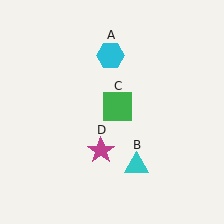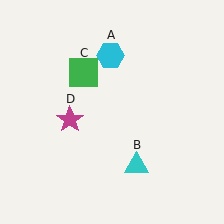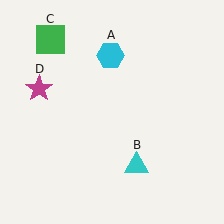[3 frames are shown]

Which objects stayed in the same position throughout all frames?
Cyan hexagon (object A) and cyan triangle (object B) remained stationary.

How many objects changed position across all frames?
2 objects changed position: green square (object C), magenta star (object D).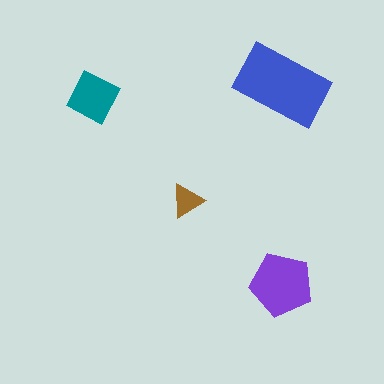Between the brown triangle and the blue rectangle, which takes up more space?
The blue rectangle.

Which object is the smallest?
The brown triangle.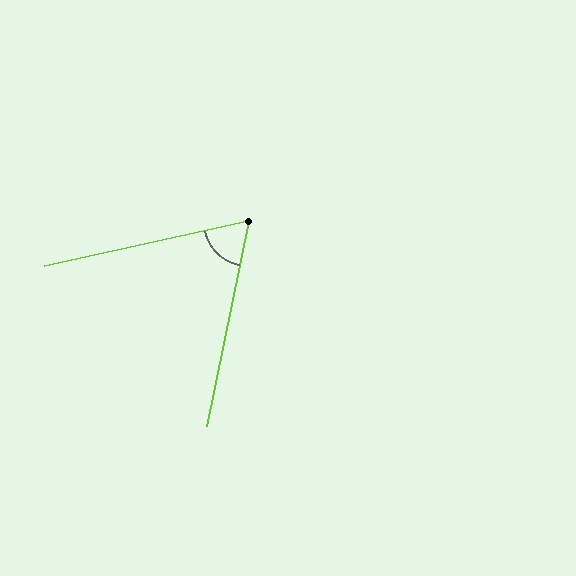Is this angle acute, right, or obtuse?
It is acute.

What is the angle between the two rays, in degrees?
Approximately 66 degrees.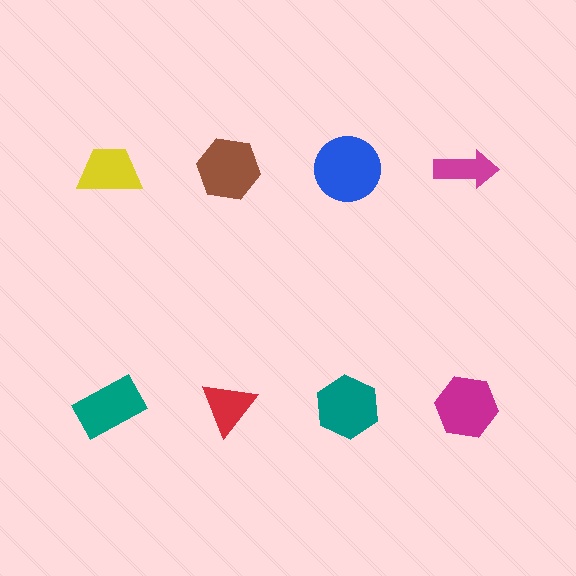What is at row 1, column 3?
A blue circle.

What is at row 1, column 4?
A magenta arrow.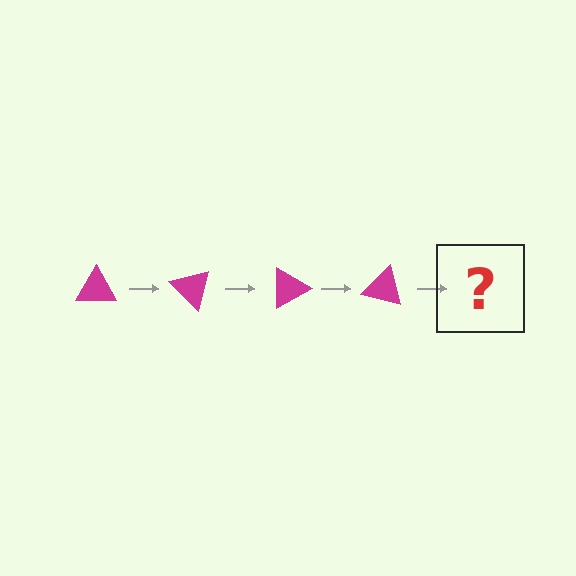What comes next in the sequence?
The next element should be a magenta triangle rotated 180 degrees.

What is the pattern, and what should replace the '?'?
The pattern is that the triangle rotates 45 degrees each step. The '?' should be a magenta triangle rotated 180 degrees.